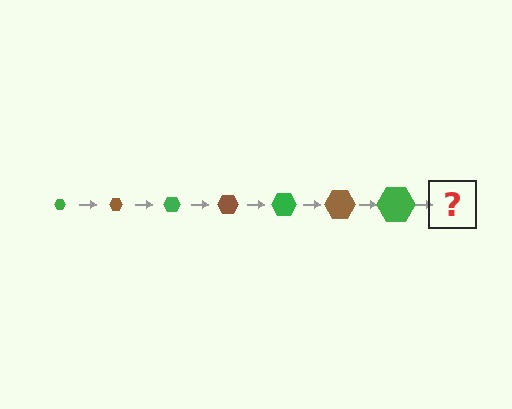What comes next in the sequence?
The next element should be a brown hexagon, larger than the previous one.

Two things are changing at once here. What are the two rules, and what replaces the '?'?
The two rules are that the hexagon grows larger each step and the color cycles through green and brown. The '?' should be a brown hexagon, larger than the previous one.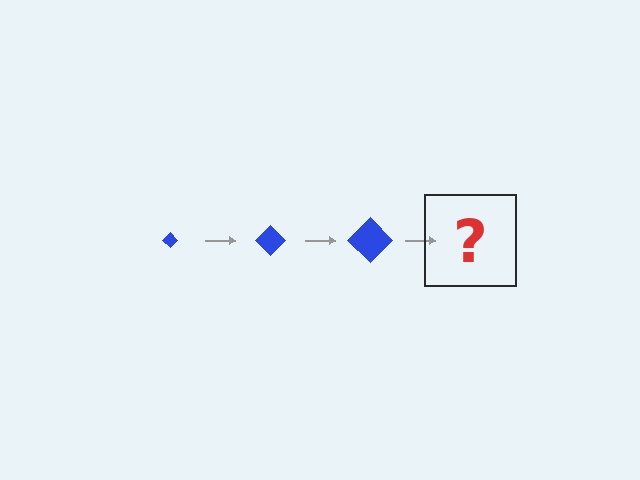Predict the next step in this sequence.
The next step is a blue diamond, larger than the previous one.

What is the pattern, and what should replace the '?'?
The pattern is that the diamond gets progressively larger each step. The '?' should be a blue diamond, larger than the previous one.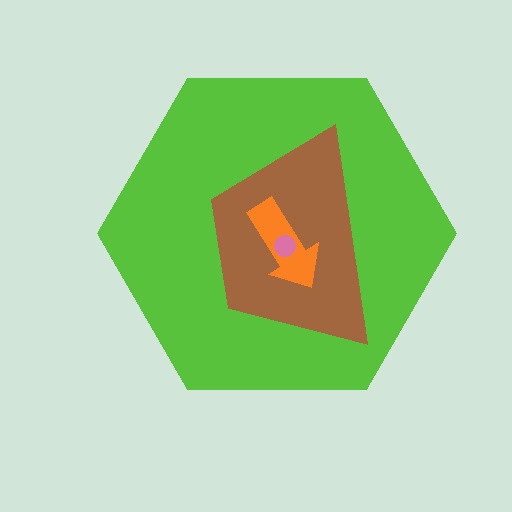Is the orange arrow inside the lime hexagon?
Yes.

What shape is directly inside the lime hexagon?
The brown trapezoid.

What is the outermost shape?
The lime hexagon.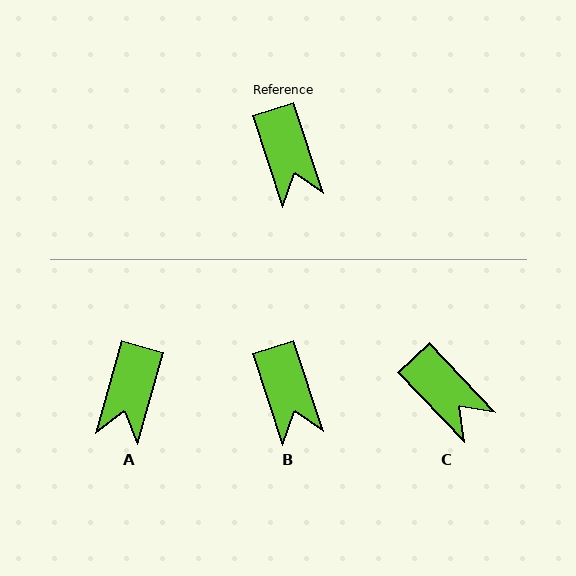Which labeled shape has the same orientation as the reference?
B.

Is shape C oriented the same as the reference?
No, it is off by about 25 degrees.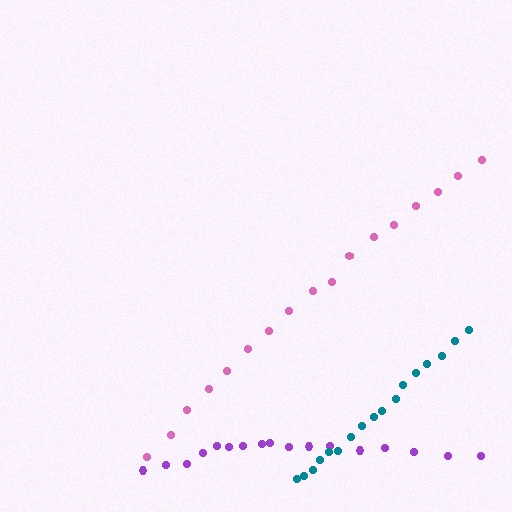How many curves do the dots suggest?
There are 3 distinct paths.